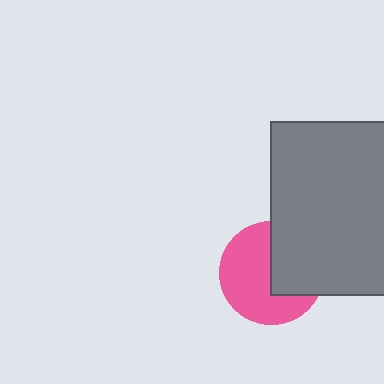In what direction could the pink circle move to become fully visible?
The pink circle could move left. That would shift it out from behind the gray rectangle entirely.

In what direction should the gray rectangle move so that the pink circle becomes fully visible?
The gray rectangle should move right. That is the shortest direction to clear the overlap and leave the pink circle fully visible.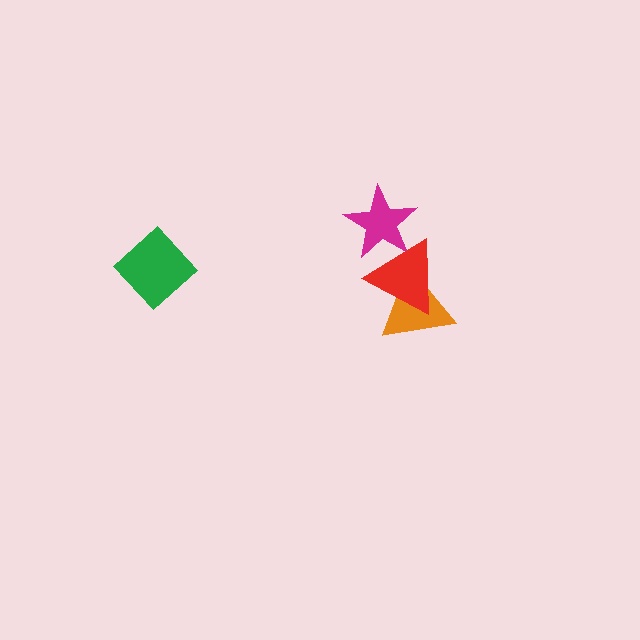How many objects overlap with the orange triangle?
1 object overlaps with the orange triangle.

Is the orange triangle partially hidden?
Yes, it is partially covered by another shape.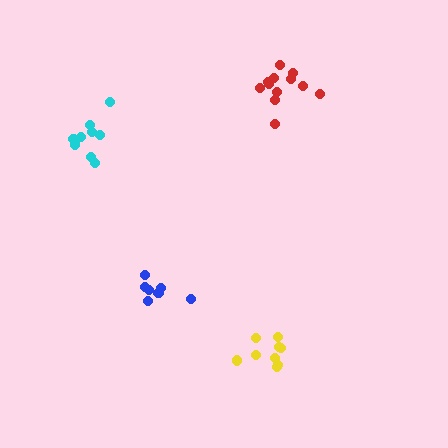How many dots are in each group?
Group 1: 9 dots, Group 2: 7 dots, Group 3: 9 dots, Group 4: 12 dots (37 total).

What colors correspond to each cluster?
The clusters are colored: yellow, blue, cyan, red.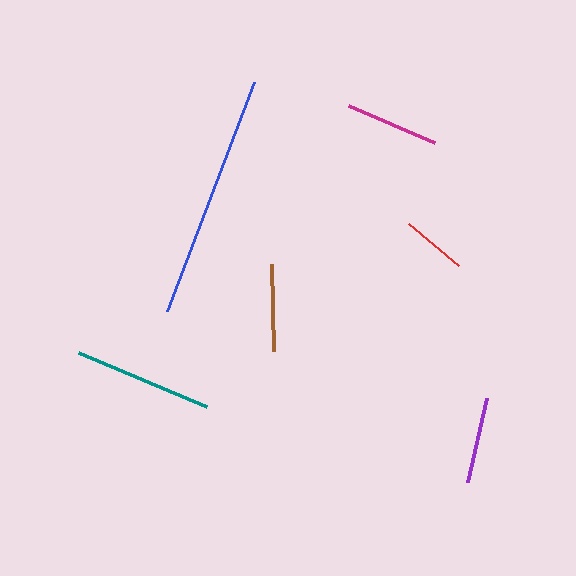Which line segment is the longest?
The blue line is the longest at approximately 245 pixels.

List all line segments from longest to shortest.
From longest to shortest: blue, teal, magenta, brown, purple, red.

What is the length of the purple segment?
The purple segment is approximately 86 pixels long.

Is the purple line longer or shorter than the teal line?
The teal line is longer than the purple line.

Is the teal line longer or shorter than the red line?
The teal line is longer than the red line.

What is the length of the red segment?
The red segment is approximately 66 pixels long.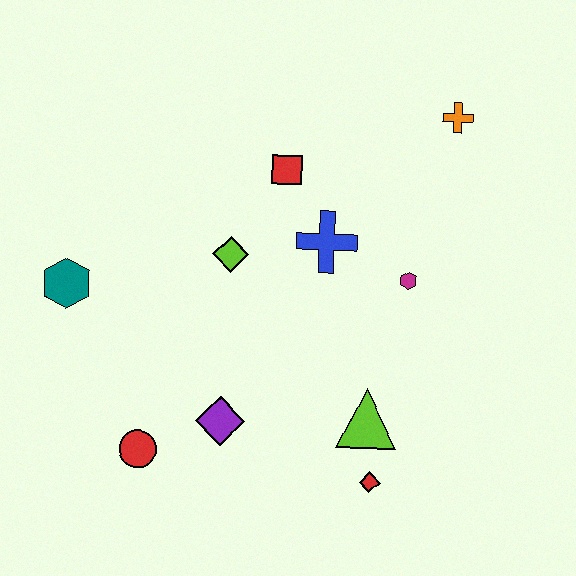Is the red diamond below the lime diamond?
Yes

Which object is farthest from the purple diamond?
The orange cross is farthest from the purple diamond.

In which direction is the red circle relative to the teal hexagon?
The red circle is below the teal hexagon.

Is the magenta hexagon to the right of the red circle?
Yes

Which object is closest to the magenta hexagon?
The blue cross is closest to the magenta hexagon.